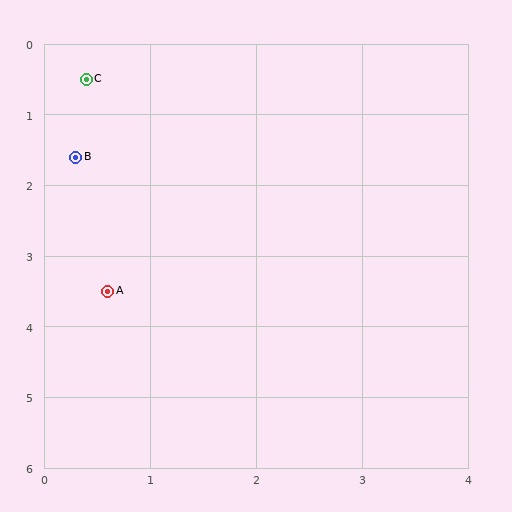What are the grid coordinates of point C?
Point C is at approximately (0.4, 0.5).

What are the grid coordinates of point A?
Point A is at approximately (0.6, 3.5).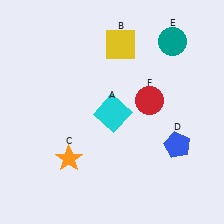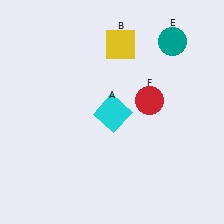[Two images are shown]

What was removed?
The blue pentagon (D), the orange star (C) were removed in Image 2.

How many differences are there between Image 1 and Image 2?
There are 2 differences between the two images.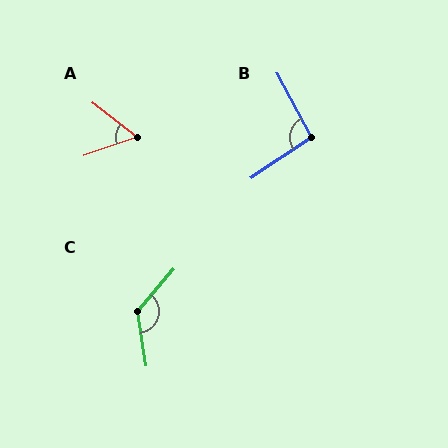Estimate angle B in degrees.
Approximately 96 degrees.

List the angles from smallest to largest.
A (56°), B (96°), C (131°).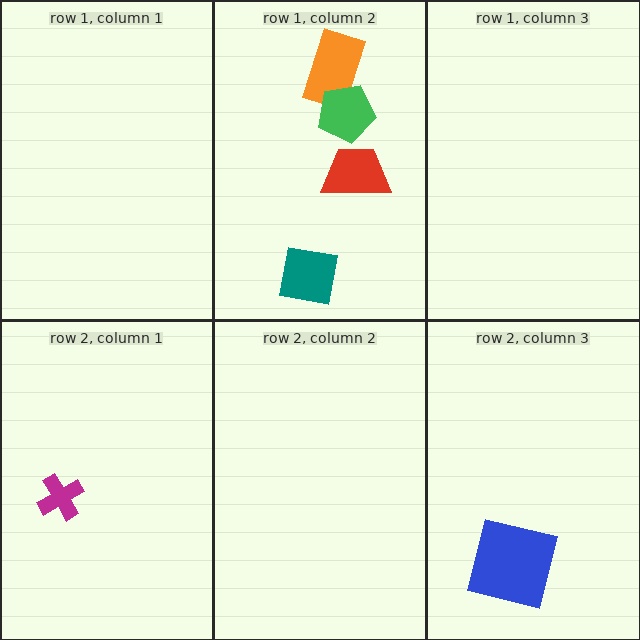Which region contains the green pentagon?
The row 1, column 2 region.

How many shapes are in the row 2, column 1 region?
1.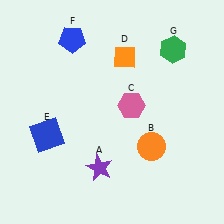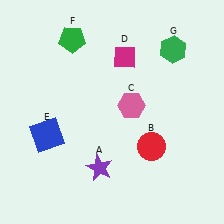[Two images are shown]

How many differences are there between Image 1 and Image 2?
There are 3 differences between the two images.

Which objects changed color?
B changed from orange to red. D changed from orange to magenta. F changed from blue to green.